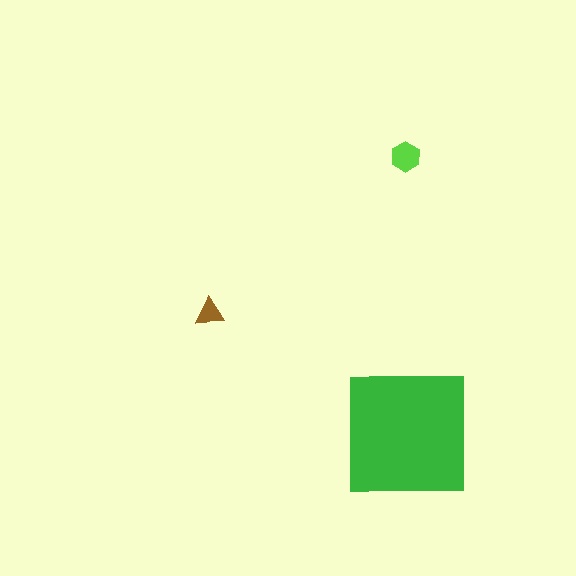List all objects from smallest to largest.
The brown triangle, the lime hexagon, the green square.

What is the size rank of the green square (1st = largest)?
1st.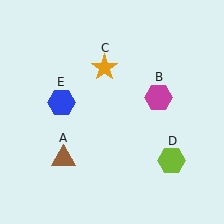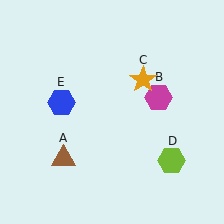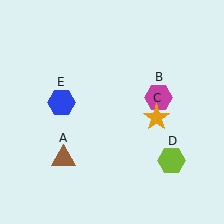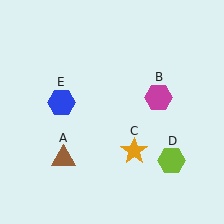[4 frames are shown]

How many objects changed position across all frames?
1 object changed position: orange star (object C).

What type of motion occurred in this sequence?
The orange star (object C) rotated clockwise around the center of the scene.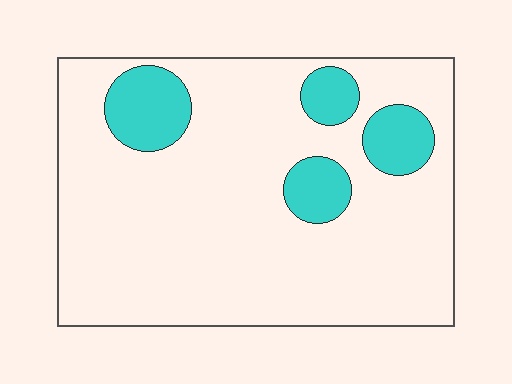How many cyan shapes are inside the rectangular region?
4.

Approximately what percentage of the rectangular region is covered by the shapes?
Approximately 15%.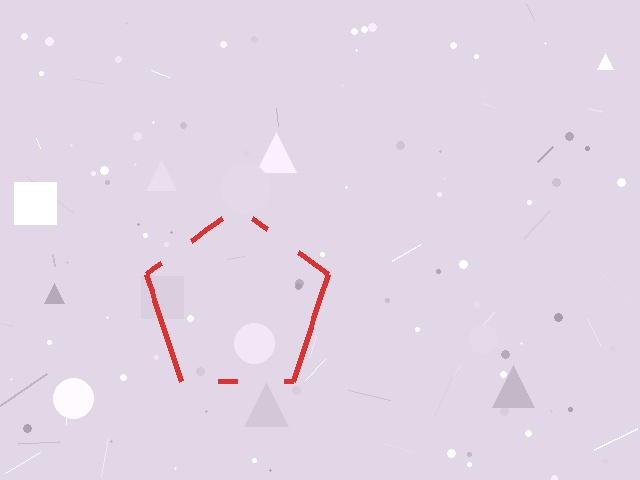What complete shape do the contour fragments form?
The contour fragments form a pentagon.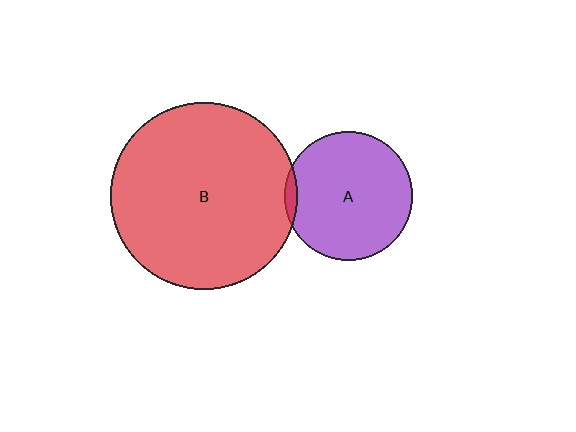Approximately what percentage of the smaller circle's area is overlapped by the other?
Approximately 5%.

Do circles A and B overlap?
Yes.